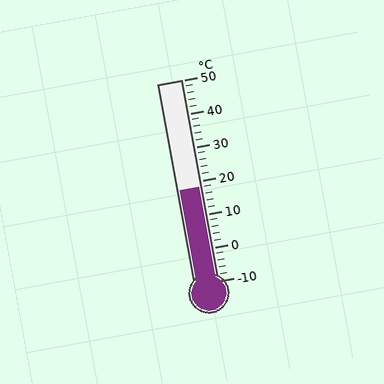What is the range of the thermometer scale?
The thermometer scale ranges from -10°C to 50°C.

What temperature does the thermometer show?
The thermometer shows approximately 18°C.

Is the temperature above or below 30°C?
The temperature is below 30°C.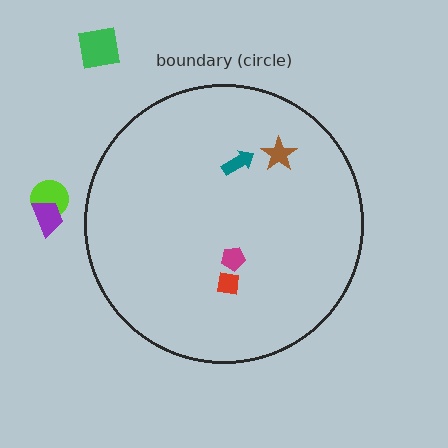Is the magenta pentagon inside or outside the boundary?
Inside.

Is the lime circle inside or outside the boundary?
Outside.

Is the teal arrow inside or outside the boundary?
Inside.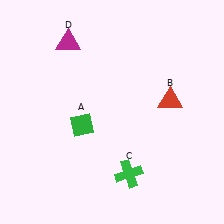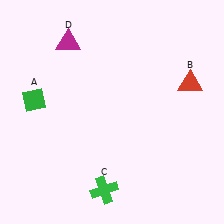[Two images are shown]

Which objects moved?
The objects that moved are: the green diamond (A), the red triangle (B), the green cross (C).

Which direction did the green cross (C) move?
The green cross (C) moved left.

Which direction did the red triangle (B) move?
The red triangle (B) moved right.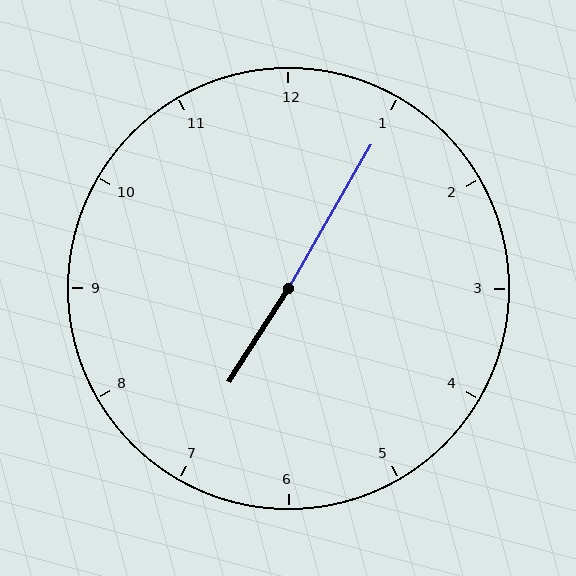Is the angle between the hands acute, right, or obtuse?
It is obtuse.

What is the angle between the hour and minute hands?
Approximately 178 degrees.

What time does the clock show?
7:05.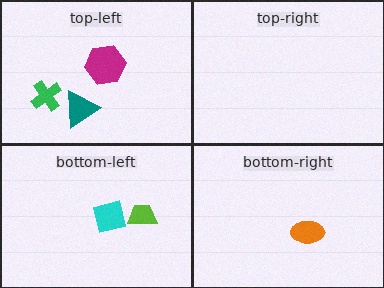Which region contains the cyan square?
The bottom-left region.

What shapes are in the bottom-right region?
The orange ellipse.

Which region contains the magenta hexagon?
The top-left region.